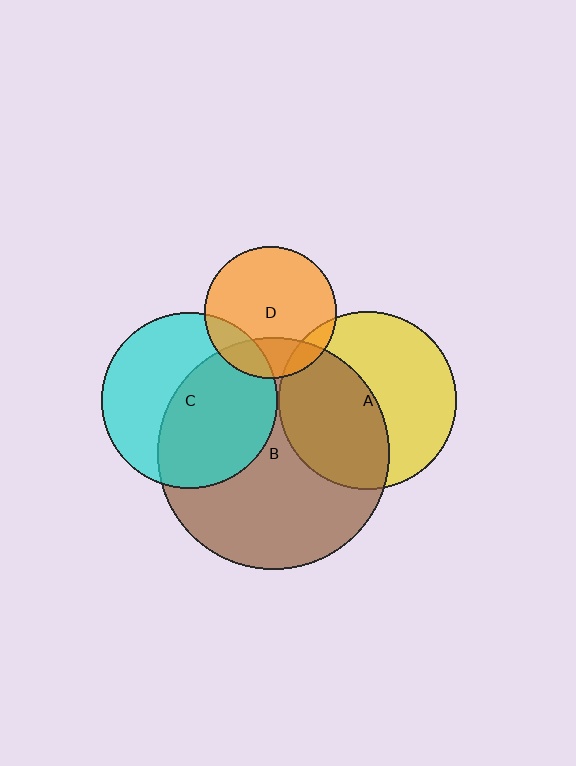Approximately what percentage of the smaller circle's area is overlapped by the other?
Approximately 10%.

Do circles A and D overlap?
Yes.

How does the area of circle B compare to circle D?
Approximately 3.1 times.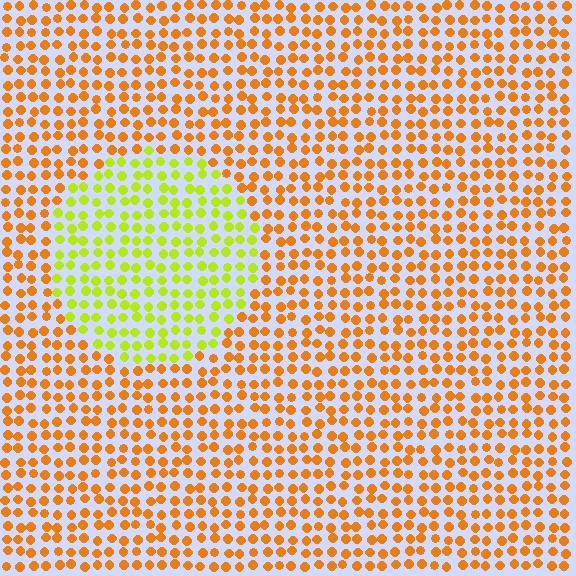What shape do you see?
I see a circle.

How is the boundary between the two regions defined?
The boundary is defined purely by a slight shift in hue (about 46 degrees). Spacing, size, and orientation are identical on both sides.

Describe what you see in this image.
The image is filled with small orange elements in a uniform arrangement. A circle-shaped region is visible where the elements are tinted to a slightly different hue, forming a subtle color boundary.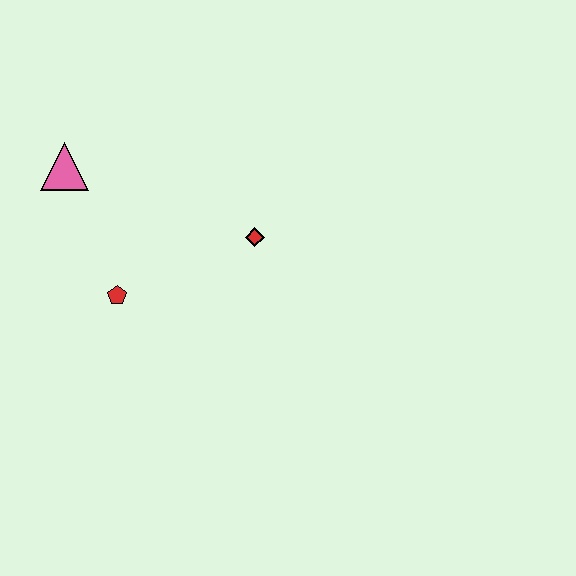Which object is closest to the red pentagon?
The pink triangle is closest to the red pentagon.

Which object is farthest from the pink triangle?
The red diamond is farthest from the pink triangle.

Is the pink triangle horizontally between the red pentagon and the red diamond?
No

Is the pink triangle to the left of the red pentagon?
Yes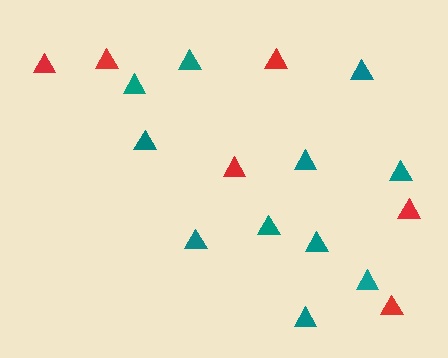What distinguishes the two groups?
There are 2 groups: one group of teal triangles (11) and one group of red triangles (6).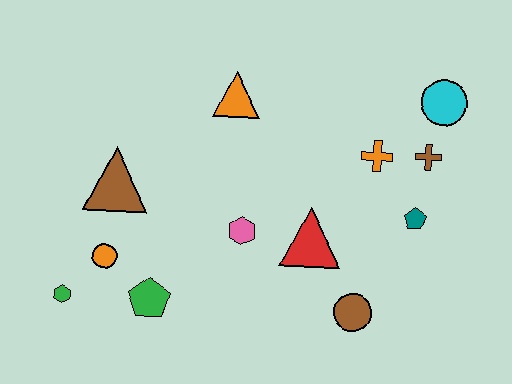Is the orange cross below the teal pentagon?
No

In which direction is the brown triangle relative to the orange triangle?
The brown triangle is to the left of the orange triangle.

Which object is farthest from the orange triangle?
The green hexagon is farthest from the orange triangle.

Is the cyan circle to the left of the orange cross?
No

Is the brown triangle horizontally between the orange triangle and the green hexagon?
Yes